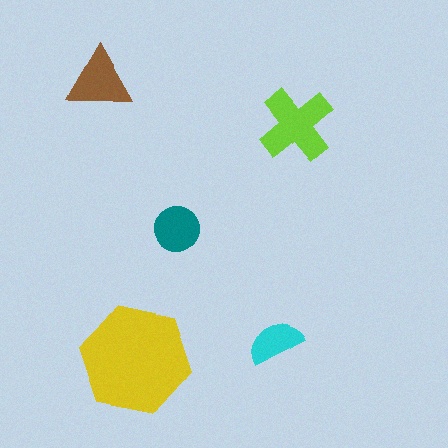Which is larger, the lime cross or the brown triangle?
The lime cross.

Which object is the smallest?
The cyan semicircle.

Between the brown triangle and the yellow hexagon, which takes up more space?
The yellow hexagon.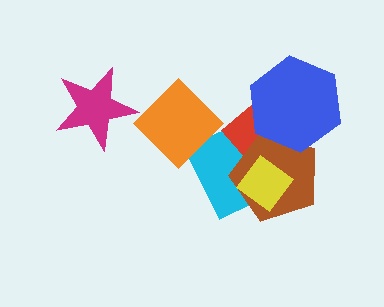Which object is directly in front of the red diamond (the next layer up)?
The brown pentagon is directly in front of the red diamond.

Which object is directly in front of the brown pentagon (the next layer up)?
The yellow diamond is directly in front of the brown pentagon.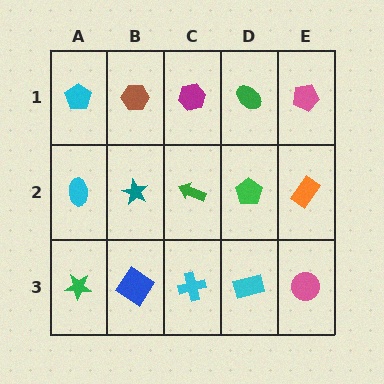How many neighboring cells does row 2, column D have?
4.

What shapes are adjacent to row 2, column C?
A magenta hexagon (row 1, column C), a cyan cross (row 3, column C), a teal star (row 2, column B), a green pentagon (row 2, column D).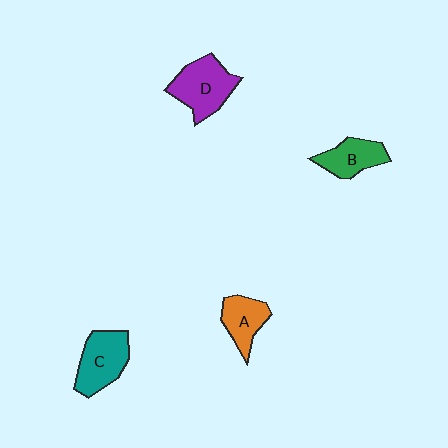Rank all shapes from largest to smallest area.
From largest to smallest: D (purple), C (teal), B (green), A (orange).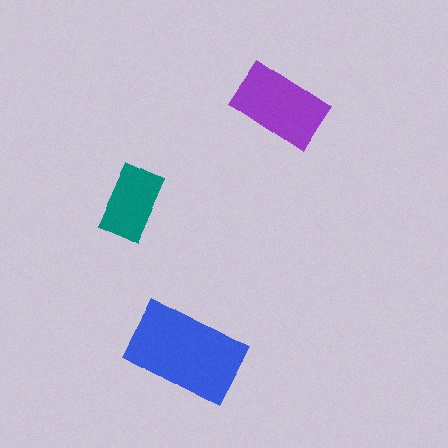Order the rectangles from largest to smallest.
the blue one, the purple one, the teal one.